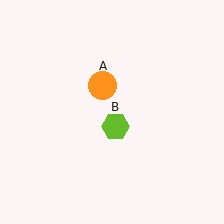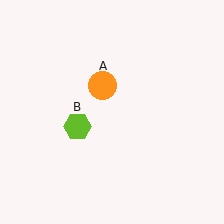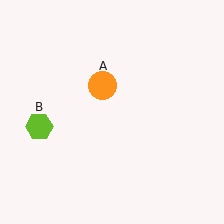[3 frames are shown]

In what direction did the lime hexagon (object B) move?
The lime hexagon (object B) moved left.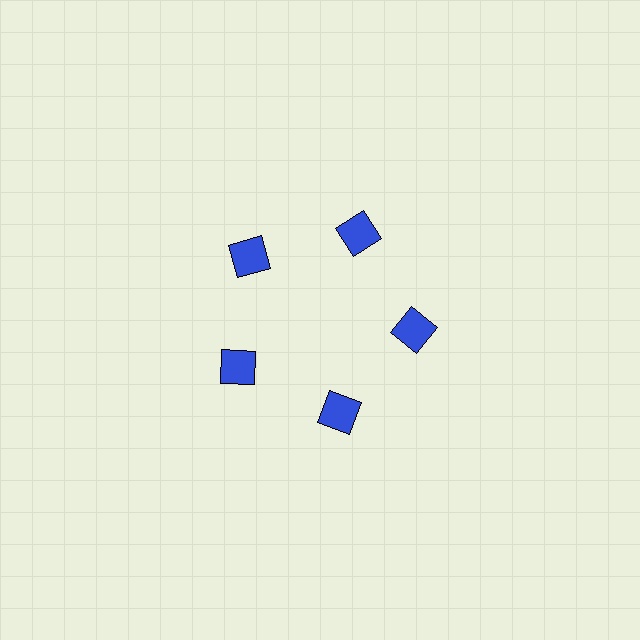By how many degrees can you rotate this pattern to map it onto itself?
The pattern maps onto itself every 72 degrees of rotation.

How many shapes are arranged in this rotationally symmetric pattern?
There are 5 shapes, arranged in 5 groups of 1.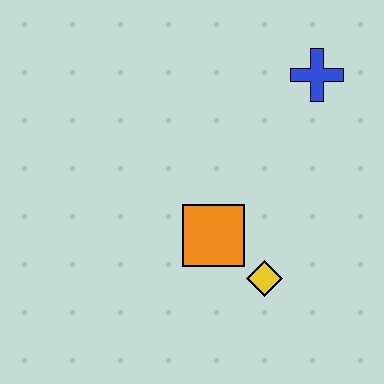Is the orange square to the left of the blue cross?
Yes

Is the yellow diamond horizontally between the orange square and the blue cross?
Yes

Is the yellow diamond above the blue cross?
No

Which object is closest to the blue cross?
The orange square is closest to the blue cross.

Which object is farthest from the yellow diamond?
The blue cross is farthest from the yellow diamond.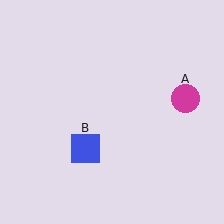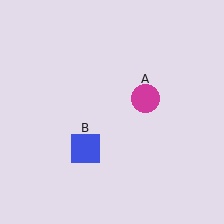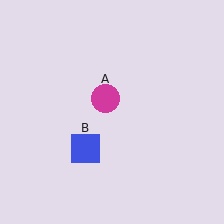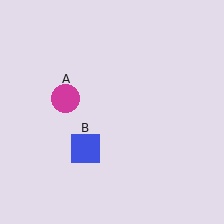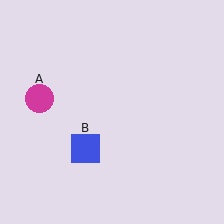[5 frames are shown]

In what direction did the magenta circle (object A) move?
The magenta circle (object A) moved left.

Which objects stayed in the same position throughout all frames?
Blue square (object B) remained stationary.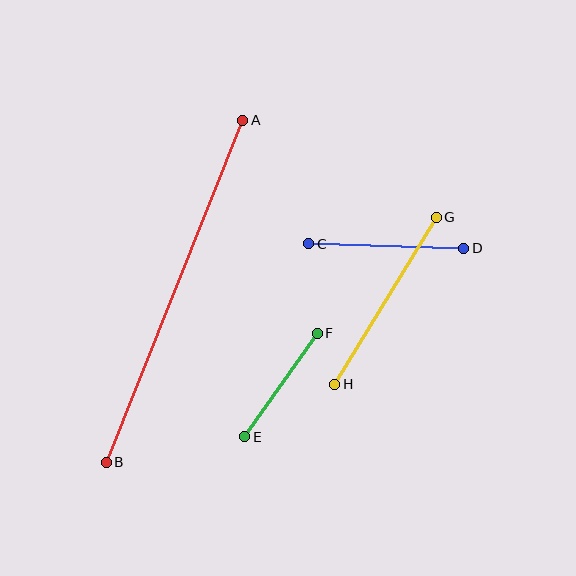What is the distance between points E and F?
The distance is approximately 127 pixels.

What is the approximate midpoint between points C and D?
The midpoint is at approximately (386, 246) pixels.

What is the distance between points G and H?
The distance is approximately 195 pixels.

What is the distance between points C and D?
The distance is approximately 155 pixels.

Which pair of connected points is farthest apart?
Points A and B are farthest apart.